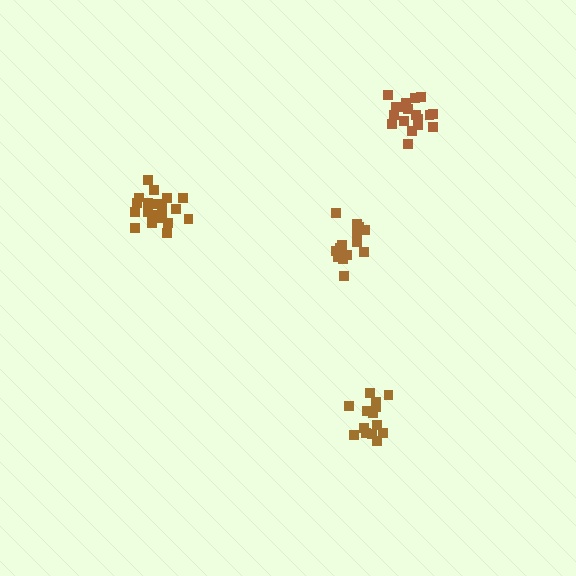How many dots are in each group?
Group 1: 15 dots, Group 2: 21 dots, Group 3: 18 dots, Group 4: 15 dots (69 total).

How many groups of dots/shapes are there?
There are 4 groups.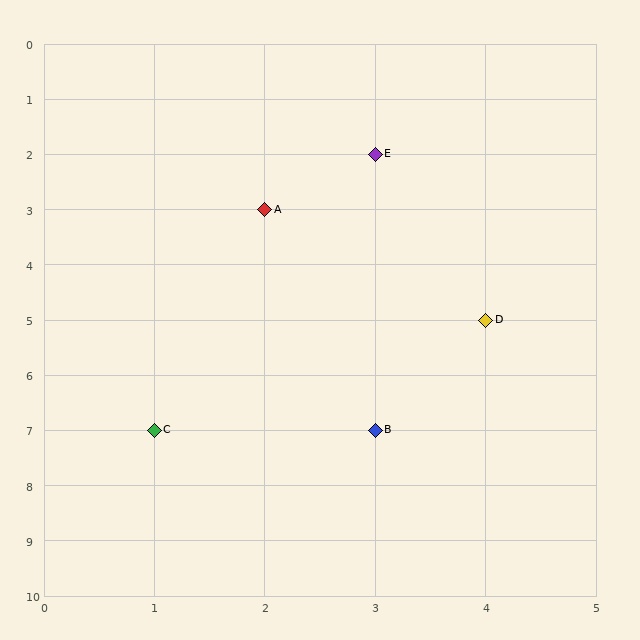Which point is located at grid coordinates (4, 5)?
Point D is at (4, 5).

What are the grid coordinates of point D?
Point D is at grid coordinates (4, 5).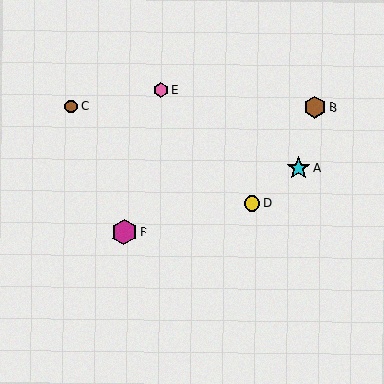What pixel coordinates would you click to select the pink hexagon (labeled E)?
Click at (161, 90) to select the pink hexagon E.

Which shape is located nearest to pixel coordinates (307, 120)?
The brown hexagon (labeled B) at (315, 107) is nearest to that location.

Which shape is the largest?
The magenta hexagon (labeled F) is the largest.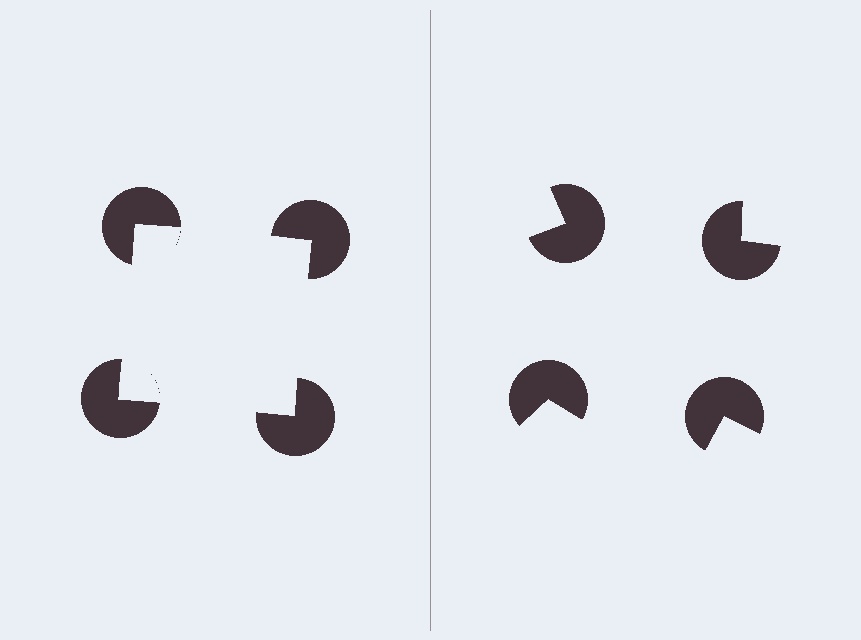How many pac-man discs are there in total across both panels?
8 — 4 on each side.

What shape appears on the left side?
An illusory square.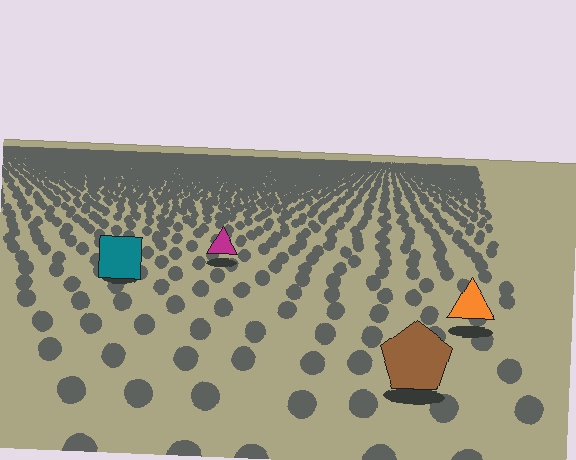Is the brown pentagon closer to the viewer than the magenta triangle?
Yes. The brown pentagon is closer — you can tell from the texture gradient: the ground texture is coarser near it.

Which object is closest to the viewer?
The brown pentagon is closest. The texture marks near it are larger and more spread out.